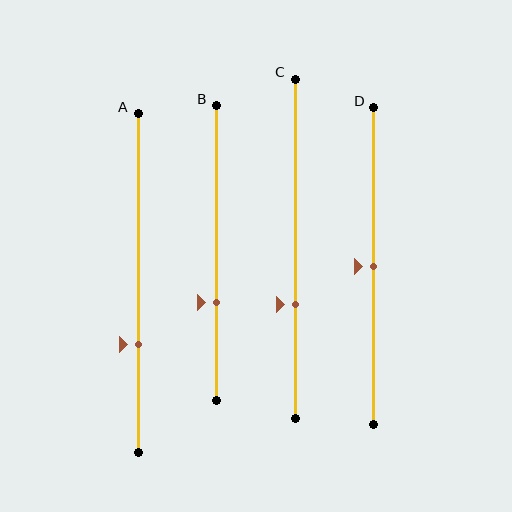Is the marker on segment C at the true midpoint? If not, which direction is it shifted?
No, the marker on segment C is shifted downward by about 17% of the segment length.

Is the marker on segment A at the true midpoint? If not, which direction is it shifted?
No, the marker on segment A is shifted downward by about 18% of the segment length.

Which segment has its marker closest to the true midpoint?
Segment D has its marker closest to the true midpoint.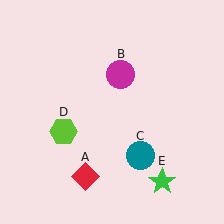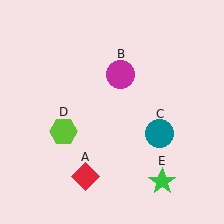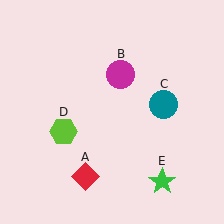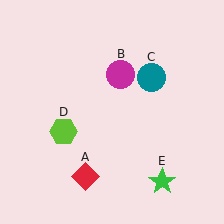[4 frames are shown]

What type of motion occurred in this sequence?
The teal circle (object C) rotated counterclockwise around the center of the scene.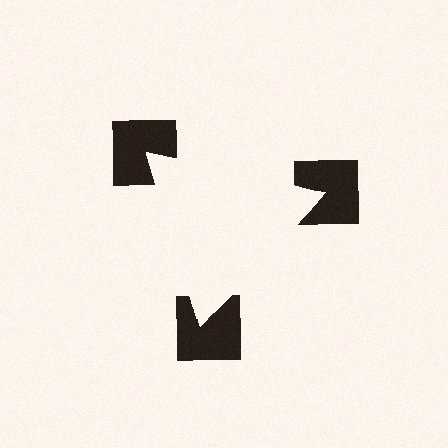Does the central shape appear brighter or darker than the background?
It typically appears slightly brighter than the background, even though no actual brightness change is drawn.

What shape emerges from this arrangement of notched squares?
An illusory triangle — its edges are inferred from the aligned wedge cuts in the notched squares, not physically drawn.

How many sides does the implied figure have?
3 sides.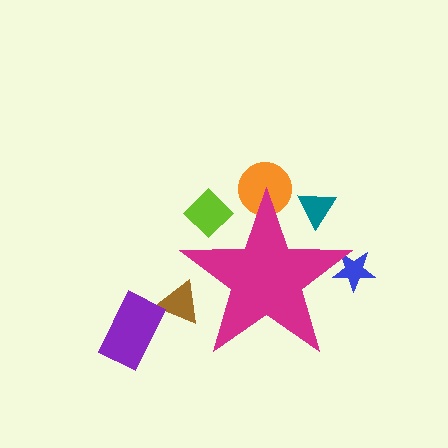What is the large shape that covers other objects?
A magenta star.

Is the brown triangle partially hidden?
Yes, the brown triangle is partially hidden behind the magenta star.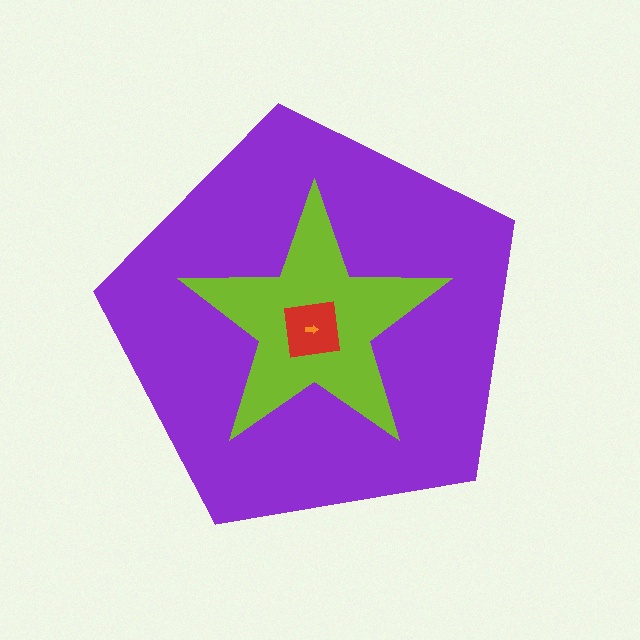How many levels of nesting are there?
4.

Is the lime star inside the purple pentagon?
Yes.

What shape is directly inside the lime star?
The red square.